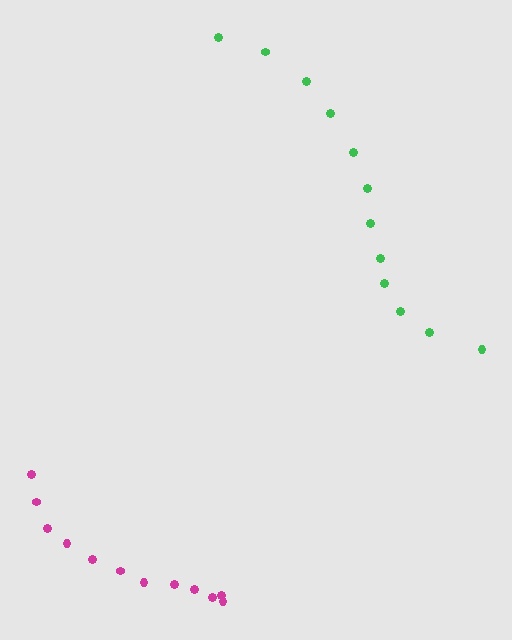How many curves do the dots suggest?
There are 2 distinct paths.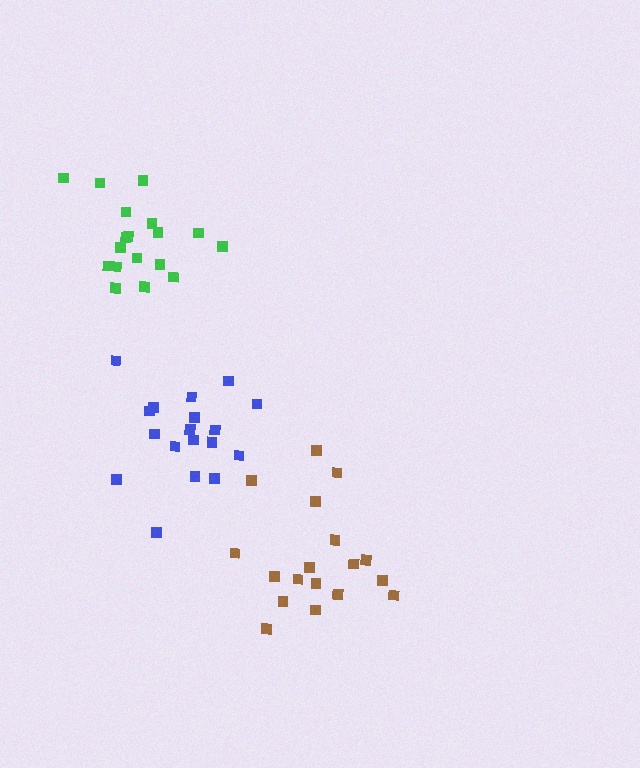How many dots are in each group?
Group 1: 18 dots, Group 2: 18 dots, Group 3: 18 dots (54 total).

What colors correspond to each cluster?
The clusters are colored: brown, blue, green.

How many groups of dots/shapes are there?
There are 3 groups.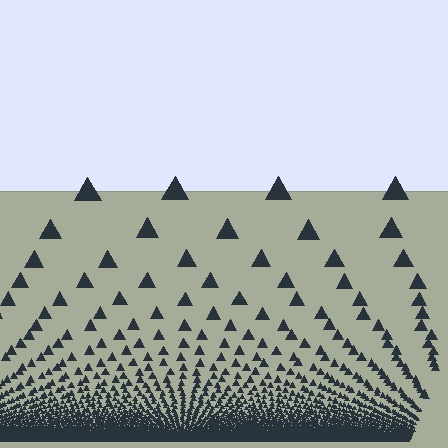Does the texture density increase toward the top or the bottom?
Density increases toward the bottom.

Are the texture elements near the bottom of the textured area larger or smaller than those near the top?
Smaller. The gradient is inverted — elements near the bottom are smaller and denser.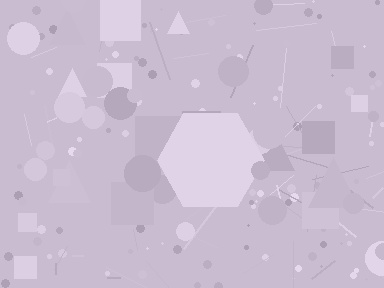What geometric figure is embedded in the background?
A hexagon is embedded in the background.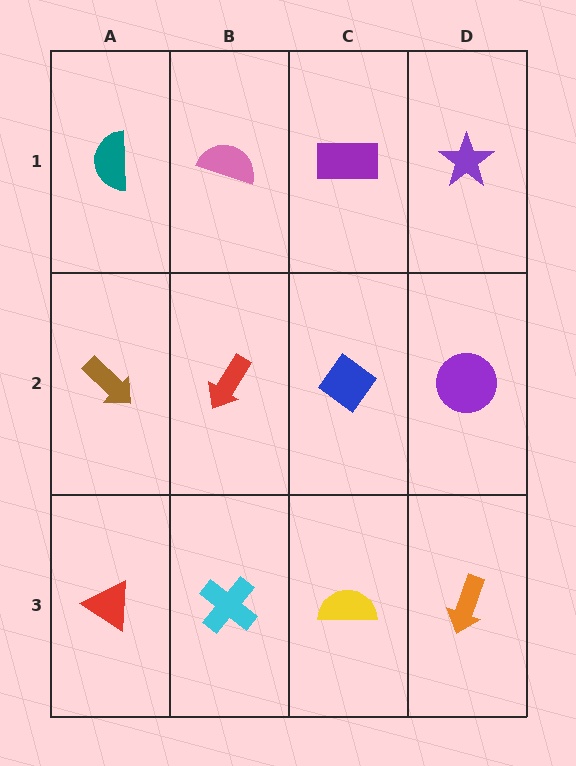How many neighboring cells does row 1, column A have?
2.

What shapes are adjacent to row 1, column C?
A blue diamond (row 2, column C), a pink semicircle (row 1, column B), a purple star (row 1, column D).